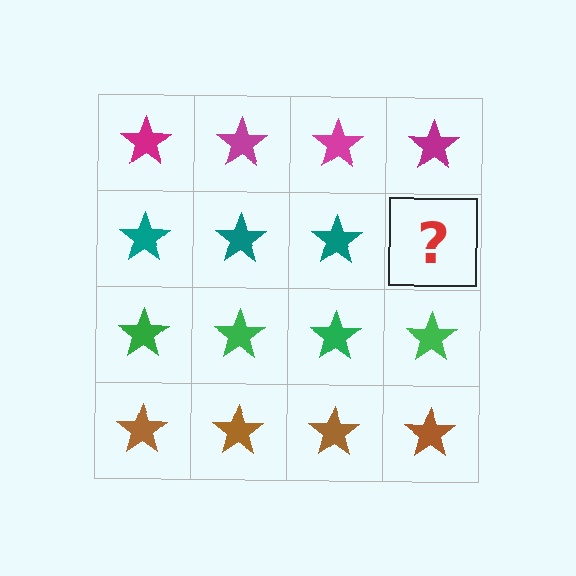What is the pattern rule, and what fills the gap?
The rule is that each row has a consistent color. The gap should be filled with a teal star.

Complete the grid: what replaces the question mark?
The question mark should be replaced with a teal star.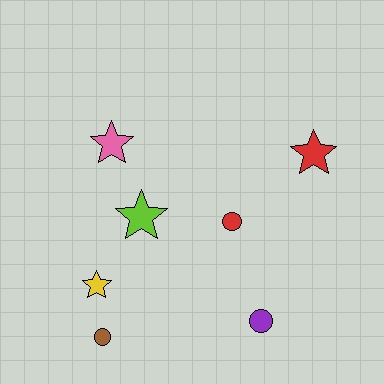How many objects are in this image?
There are 7 objects.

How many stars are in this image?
There are 4 stars.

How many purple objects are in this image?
There is 1 purple object.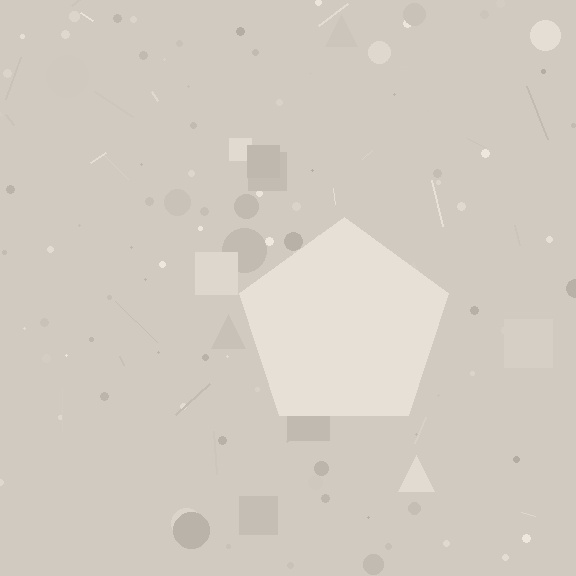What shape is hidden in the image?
A pentagon is hidden in the image.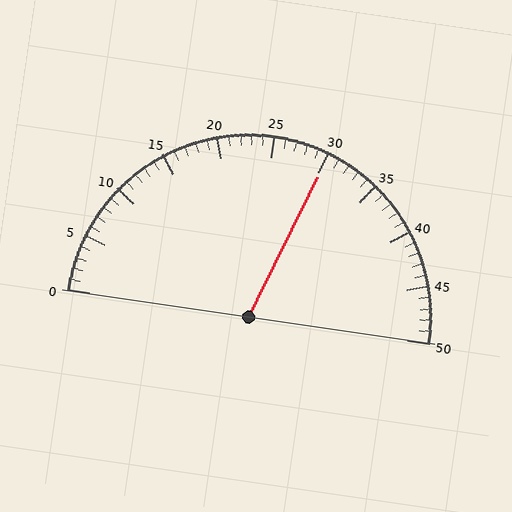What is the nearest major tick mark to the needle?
The nearest major tick mark is 30.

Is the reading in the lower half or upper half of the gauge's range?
The reading is in the upper half of the range (0 to 50).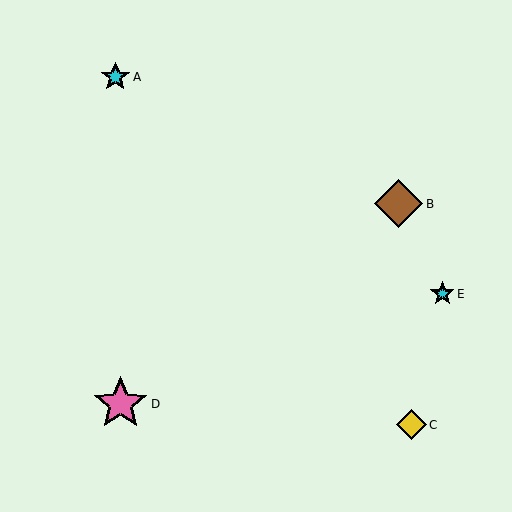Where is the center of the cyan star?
The center of the cyan star is at (442, 294).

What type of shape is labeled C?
Shape C is a yellow diamond.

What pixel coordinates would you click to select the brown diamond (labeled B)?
Click at (398, 204) to select the brown diamond B.